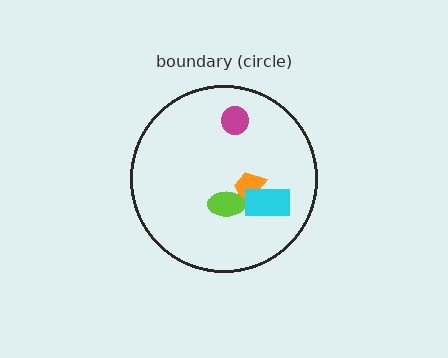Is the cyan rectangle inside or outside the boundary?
Inside.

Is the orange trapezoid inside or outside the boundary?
Inside.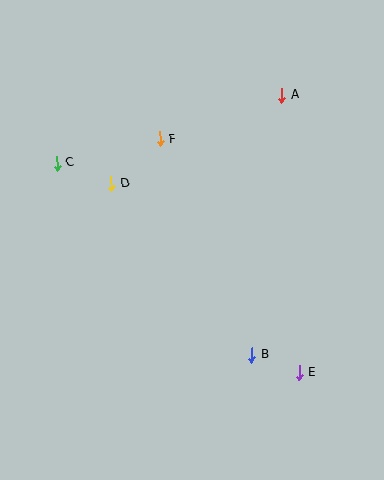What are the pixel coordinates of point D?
Point D is at (111, 184).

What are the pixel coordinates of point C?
Point C is at (57, 163).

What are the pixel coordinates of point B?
Point B is at (252, 355).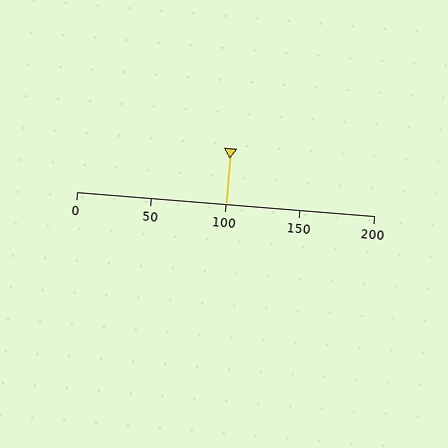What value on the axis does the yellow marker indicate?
The marker indicates approximately 100.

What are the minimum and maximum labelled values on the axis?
The axis runs from 0 to 200.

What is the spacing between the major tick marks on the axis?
The major ticks are spaced 50 apart.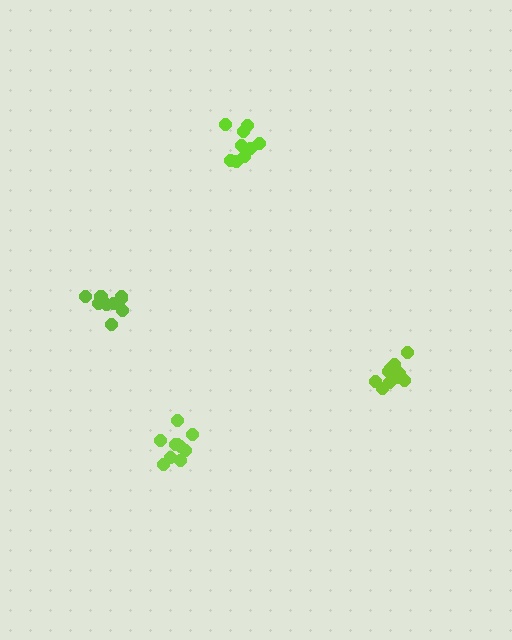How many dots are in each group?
Group 1: 10 dots, Group 2: 13 dots, Group 3: 10 dots, Group 4: 10 dots (43 total).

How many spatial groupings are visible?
There are 4 spatial groupings.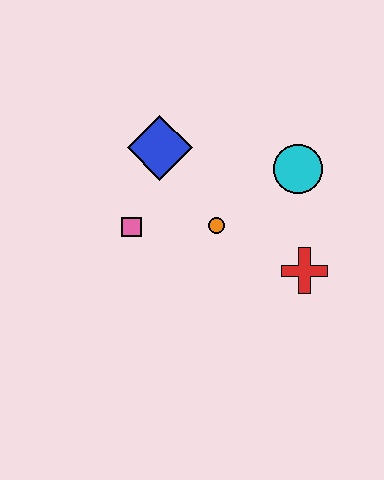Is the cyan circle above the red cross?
Yes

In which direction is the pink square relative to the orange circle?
The pink square is to the left of the orange circle.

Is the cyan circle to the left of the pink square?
No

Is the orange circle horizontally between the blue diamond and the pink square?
No